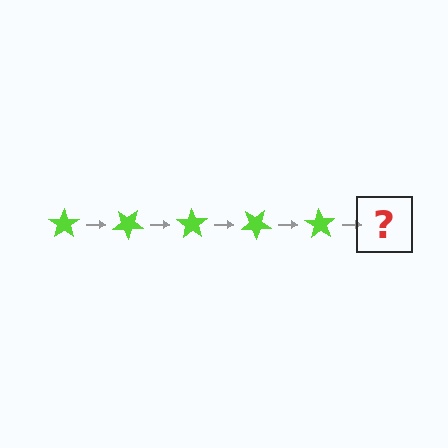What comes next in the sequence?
The next element should be a lime star rotated 175 degrees.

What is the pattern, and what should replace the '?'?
The pattern is that the star rotates 35 degrees each step. The '?' should be a lime star rotated 175 degrees.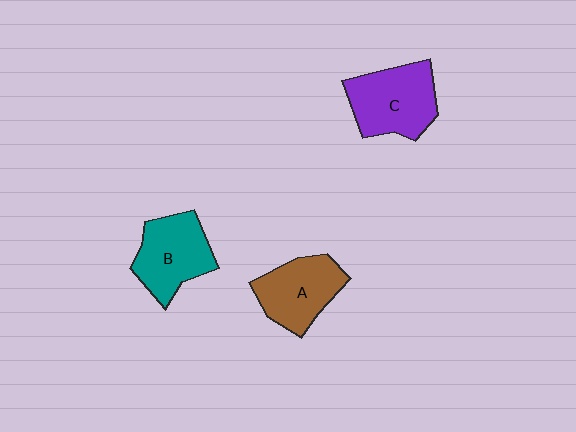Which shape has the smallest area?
Shape A (brown).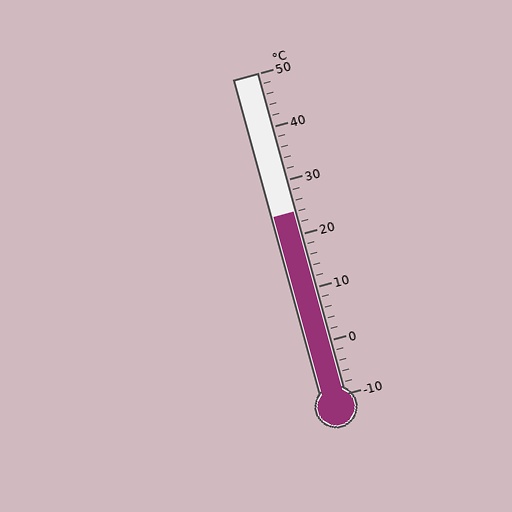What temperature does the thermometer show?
The thermometer shows approximately 24°C.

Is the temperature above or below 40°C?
The temperature is below 40°C.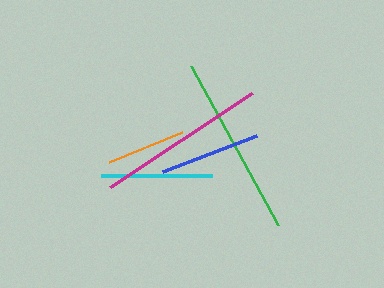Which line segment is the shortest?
The orange line is the shortest at approximately 79 pixels.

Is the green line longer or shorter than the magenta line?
The green line is longer than the magenta line.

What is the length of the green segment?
The green segment is approximately 181 pixels long.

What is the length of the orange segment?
The orange segment is approximately 79 pixels long.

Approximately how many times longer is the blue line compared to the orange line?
The blue line is approximately 1.3 times the length of the orange line.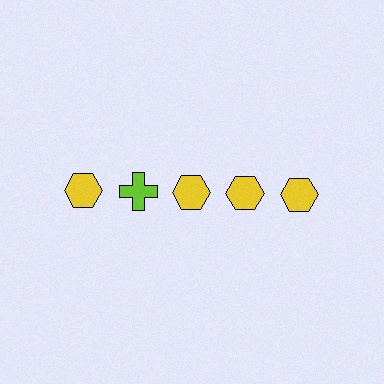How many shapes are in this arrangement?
There are 5 shapes arranged in a grid pattern.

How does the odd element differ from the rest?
It differs in both color (lime instead of yellow) and shape (cross instead of hexagon).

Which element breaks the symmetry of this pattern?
The lime cross in the top row, second from left column breaks the symmetry. All other shapes are yellow hexagons.